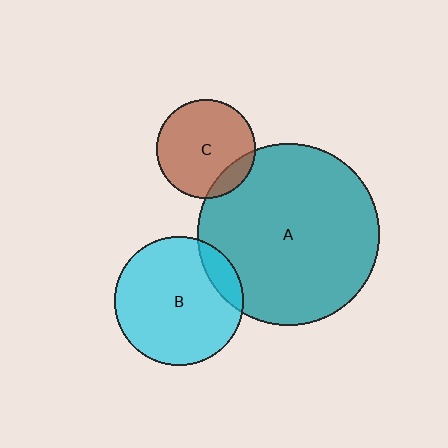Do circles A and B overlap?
Yes.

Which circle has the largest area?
Circle A (teal).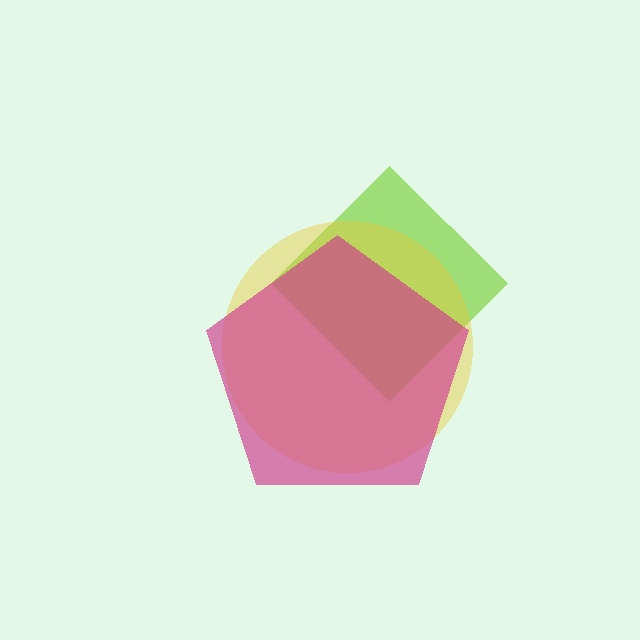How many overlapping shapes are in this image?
There are 3 overlapping shapes in the image.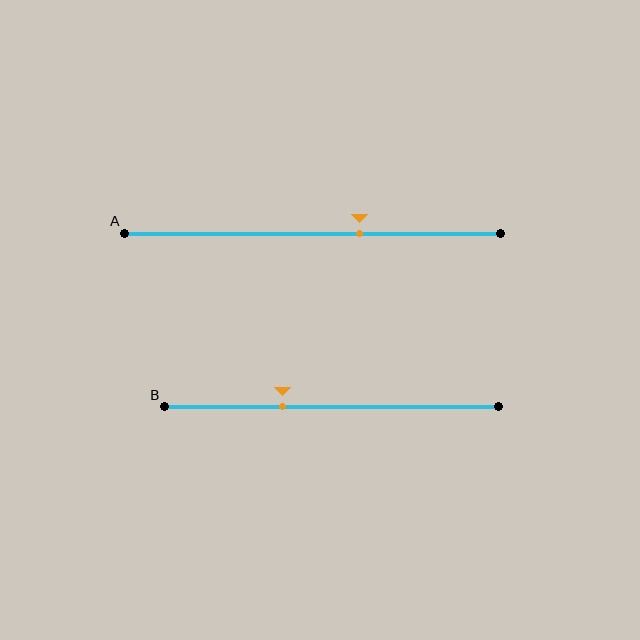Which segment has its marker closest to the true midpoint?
Segment A has its marker closest to the true midpoint.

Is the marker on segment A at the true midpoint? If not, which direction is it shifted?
No, the marker on segment A is shifted to the right by about 13% of the segment length.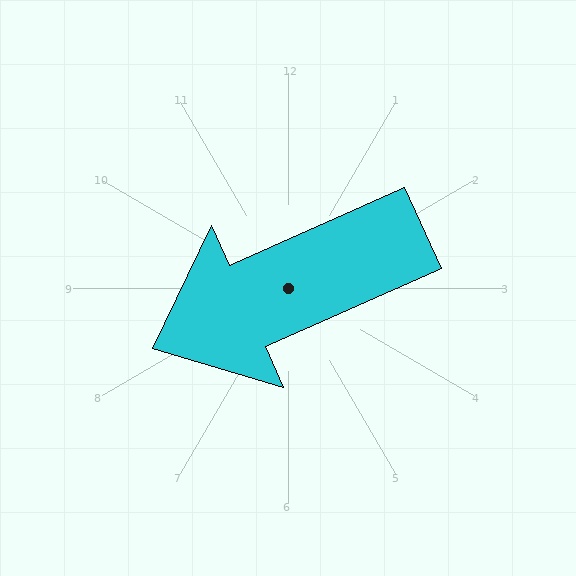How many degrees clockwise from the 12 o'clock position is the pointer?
Approximately 246 degrees.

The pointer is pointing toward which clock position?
Roughly 8 o'clock.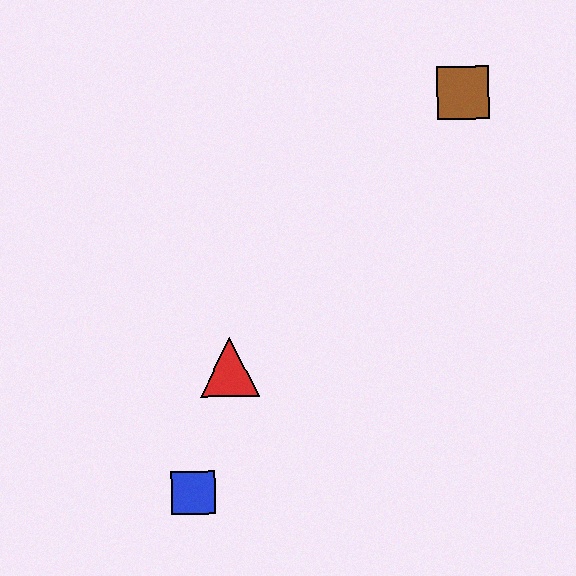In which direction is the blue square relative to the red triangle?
The blue square is below the red triangle.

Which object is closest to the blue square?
The red triangle is closest to the blue square.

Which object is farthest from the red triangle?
The brown square is farthest from the red triangle.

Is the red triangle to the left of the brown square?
Yes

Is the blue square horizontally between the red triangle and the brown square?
No